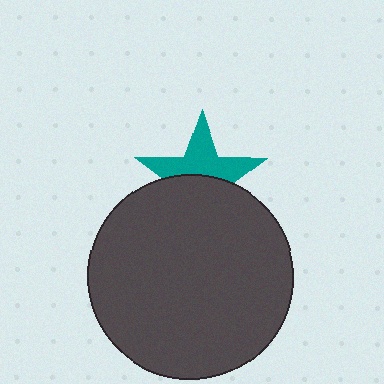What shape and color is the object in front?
The object in front is a dark gray circle.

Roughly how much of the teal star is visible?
About half of it is visible (roughly 51%).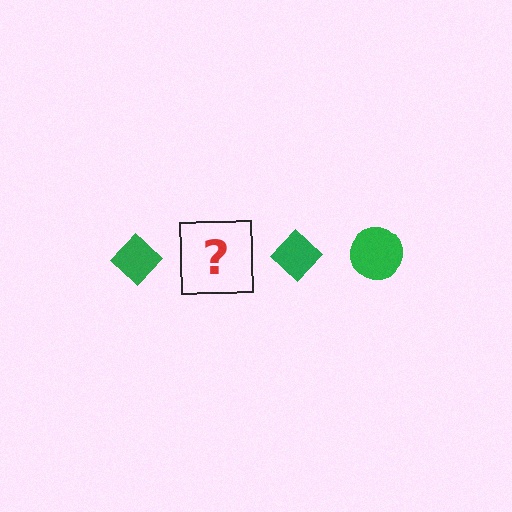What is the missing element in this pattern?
The missing element is a green circle.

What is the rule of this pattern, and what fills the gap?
The rule is that the pattern cycles through diamond, circle shapes in green. The gap should be filled with a green circle.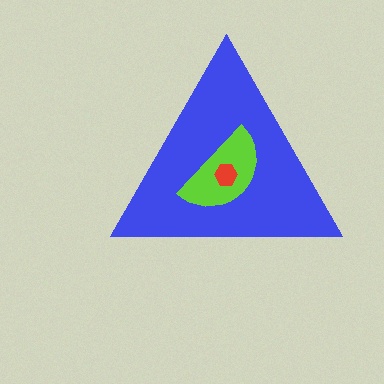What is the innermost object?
The red hexagon.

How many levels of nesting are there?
3.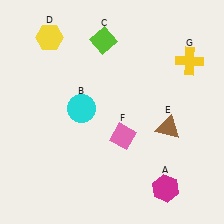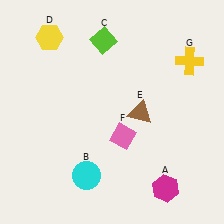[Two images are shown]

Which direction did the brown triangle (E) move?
The brown triangle (E) moved left.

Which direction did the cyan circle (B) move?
The cyan circle (B) moved down.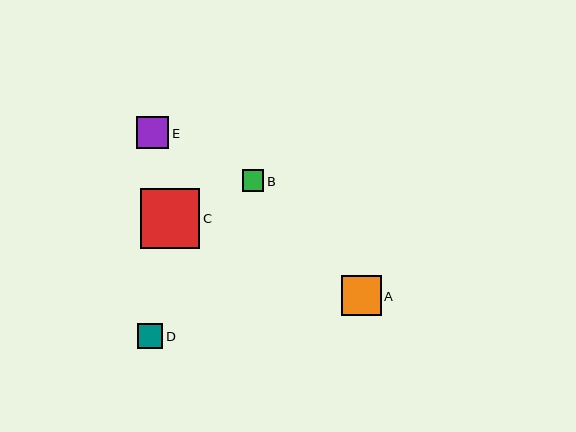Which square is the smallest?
Square B is the smallest with a size of approximately 22 pixels.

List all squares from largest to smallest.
From largest to smallest: C, A, E, D, B.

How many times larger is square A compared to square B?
Square A is approximately 1.8 times the size of square B.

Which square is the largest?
Square C is the largest with a size of approximately 59 pixels.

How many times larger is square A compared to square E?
Square A is approximately 1.2 times the size of square E.